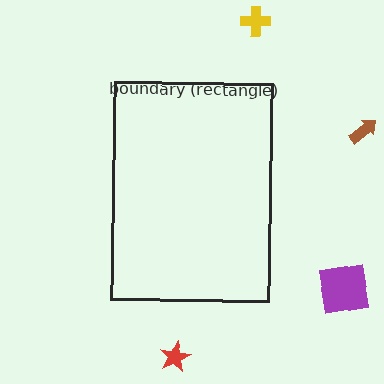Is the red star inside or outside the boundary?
Outside.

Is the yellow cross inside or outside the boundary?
Outside.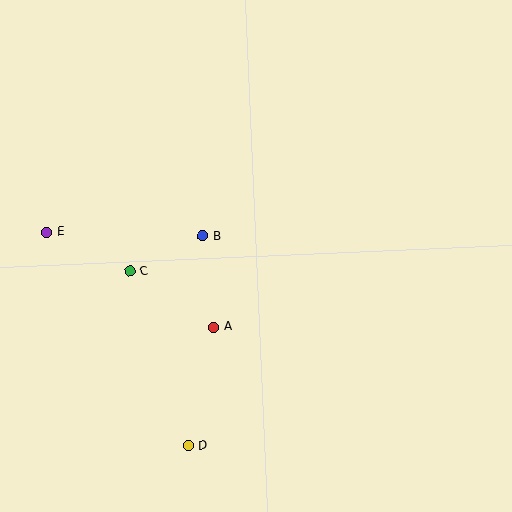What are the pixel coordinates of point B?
Point B is at (203, 236).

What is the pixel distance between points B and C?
The distance between B and C is 81 pixels.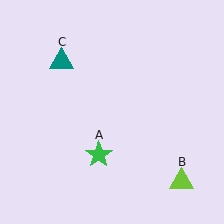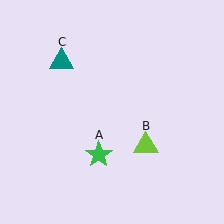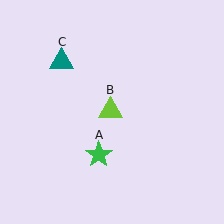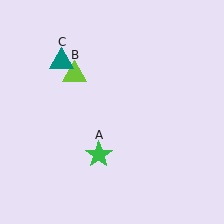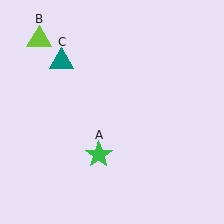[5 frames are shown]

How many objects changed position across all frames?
1 object changed position: lime triangle (object B).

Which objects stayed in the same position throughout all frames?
Green star (object A) and teal triangle (object C) remained stationary.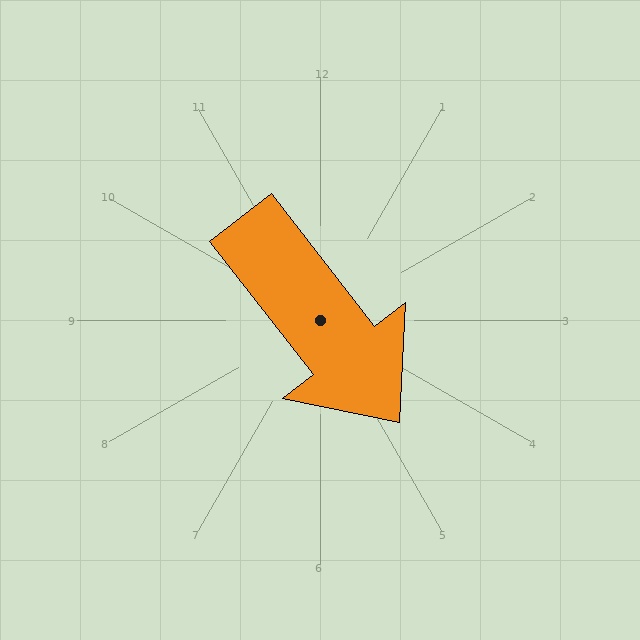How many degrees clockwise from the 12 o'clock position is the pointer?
Approximately 142 degrees.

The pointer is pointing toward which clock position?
Roughly 5 o'clock.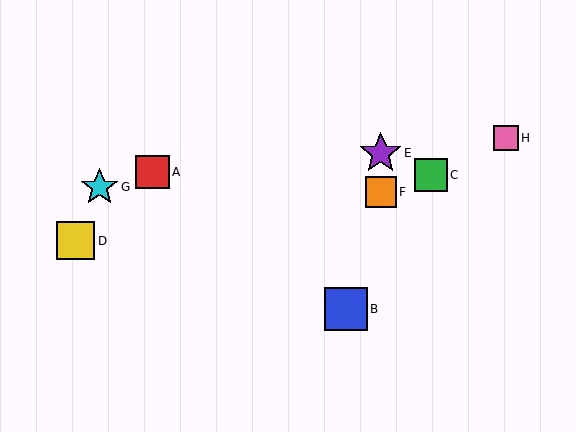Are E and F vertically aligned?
Yes, both are at x≈381.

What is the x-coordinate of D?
Object D is at x≈76.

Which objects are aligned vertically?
Objects E, F are aligned vertically.